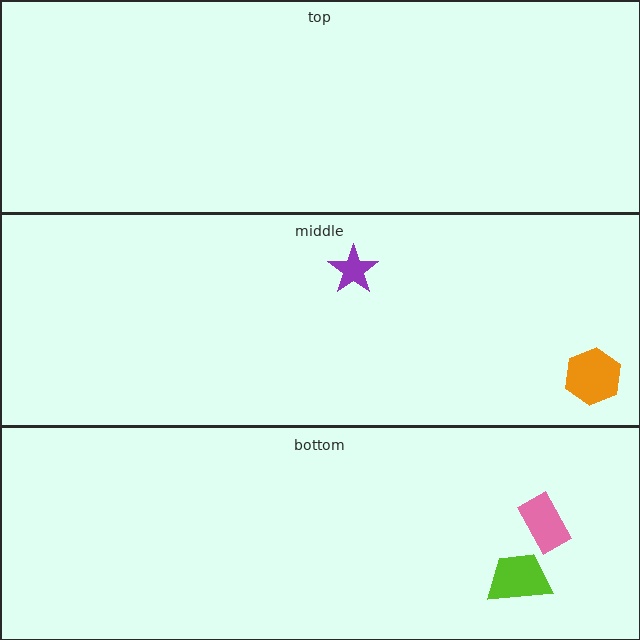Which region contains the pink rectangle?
The bottom region.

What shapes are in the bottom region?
The pink rectangle, the lime trapezoid.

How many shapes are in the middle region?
2.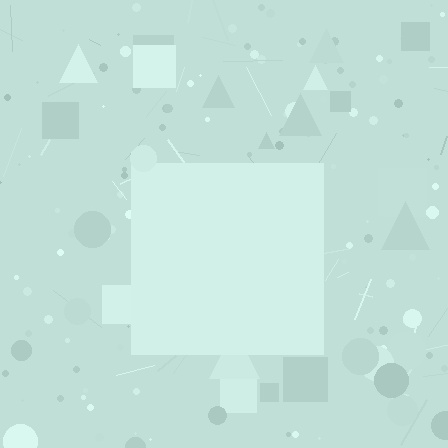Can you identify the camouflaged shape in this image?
The camouflaged shape is a square.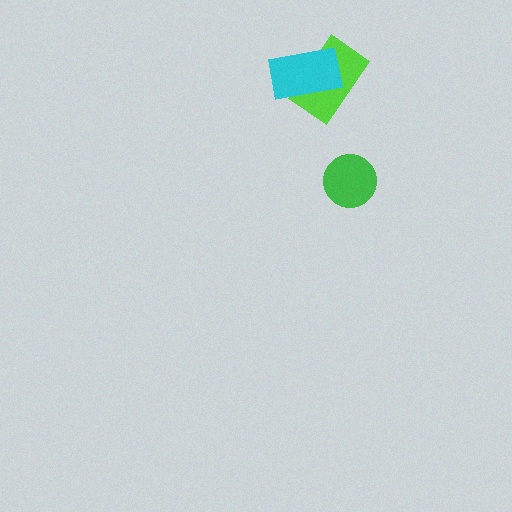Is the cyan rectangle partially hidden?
No, no other shape covers it.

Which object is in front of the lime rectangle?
The cyan rectangle is in front of the lime rectangle.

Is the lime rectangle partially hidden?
Yes, it is partially covered by another shape.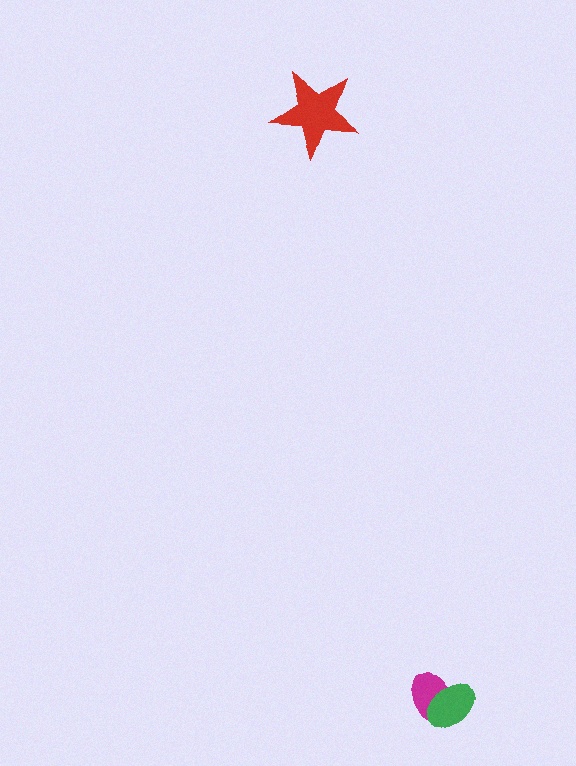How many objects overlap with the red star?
0 objects overlap with the red star.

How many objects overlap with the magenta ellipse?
1 object overlaps with the magenta ellipse.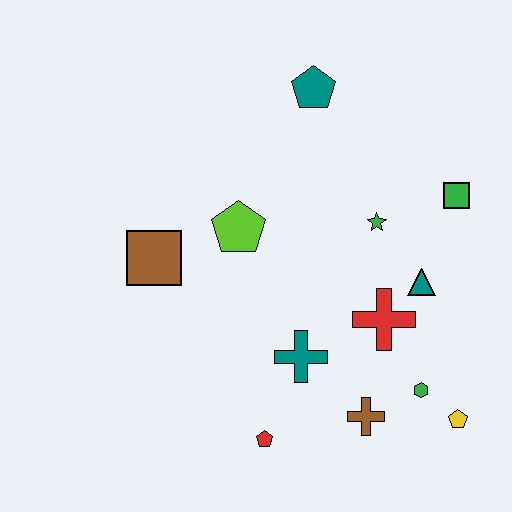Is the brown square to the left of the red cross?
Yes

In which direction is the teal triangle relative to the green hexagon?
The teal triangle is above the green hexagon.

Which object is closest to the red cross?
The teal triangle is closest to the red cross.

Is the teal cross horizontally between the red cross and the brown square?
Yes